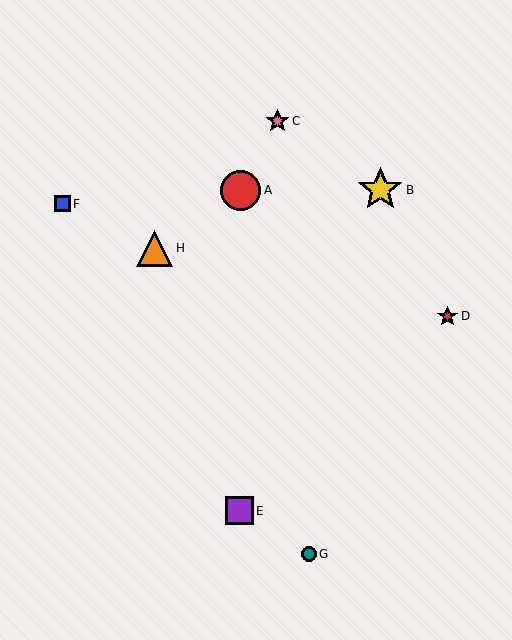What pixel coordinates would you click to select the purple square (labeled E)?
Click at (239, 511) to select the purple square E.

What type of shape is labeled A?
Shape A is a red circle.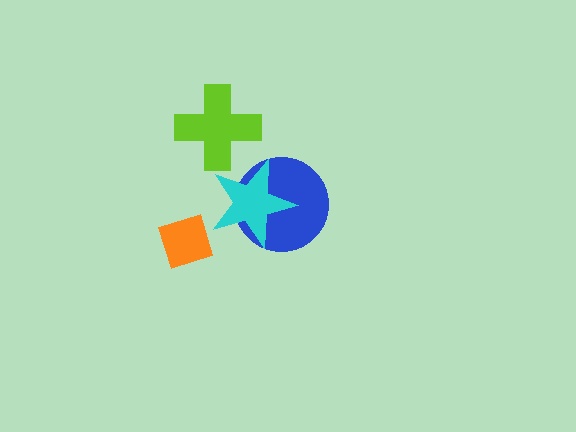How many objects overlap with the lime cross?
0 objects overlap with the lime cross.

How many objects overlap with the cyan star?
1 object overlaps with the cyan star.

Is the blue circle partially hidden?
Yes, it is partially covered by another shape.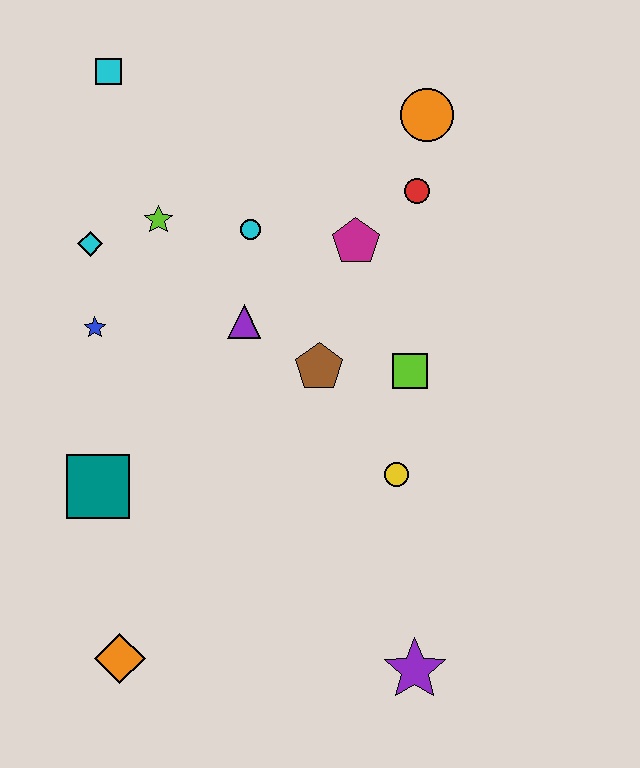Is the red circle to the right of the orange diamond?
Yes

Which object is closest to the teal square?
The blue star is closest to the teal square.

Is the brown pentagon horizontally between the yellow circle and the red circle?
No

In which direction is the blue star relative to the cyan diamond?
The blue star is below the cyan diamond.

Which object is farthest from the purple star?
The cyan square is farthest from the purple star.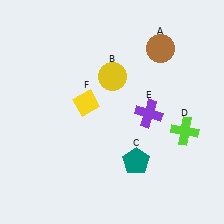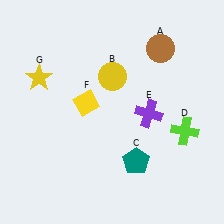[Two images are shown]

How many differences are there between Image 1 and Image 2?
There is 1 difference between the two images.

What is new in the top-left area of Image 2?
A yellow star (G) was added in the top-left area of Image 2.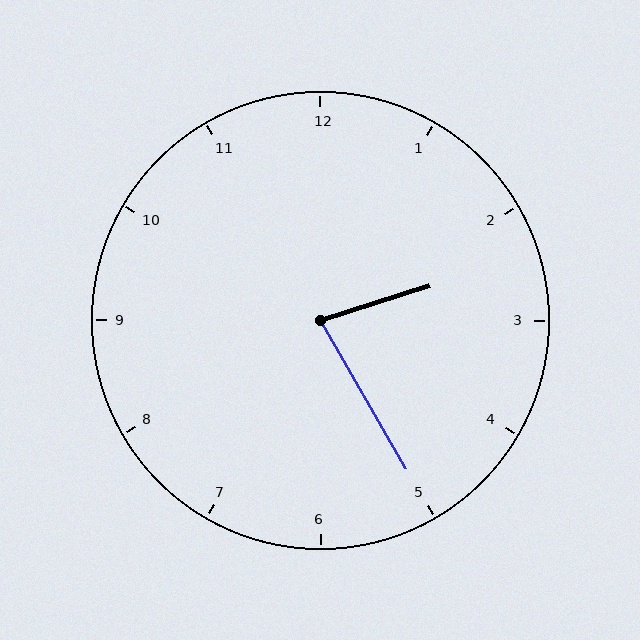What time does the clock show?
2:25.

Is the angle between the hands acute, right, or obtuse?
It is acute.